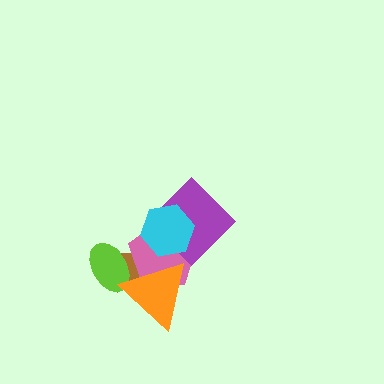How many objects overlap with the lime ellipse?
3 objects overlap with the lime ellipse.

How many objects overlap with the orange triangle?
3 objects overlap with the orange triangle.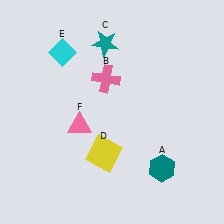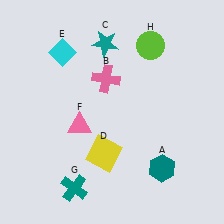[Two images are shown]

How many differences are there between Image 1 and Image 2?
There are 2 differences between the two images.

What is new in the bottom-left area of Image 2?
A teal cross (G) was added in the bottom-left area of Image 2.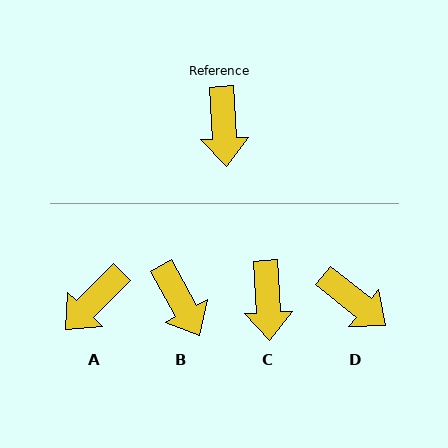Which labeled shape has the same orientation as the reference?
C.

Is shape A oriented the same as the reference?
No, it is off by about 48 degrees.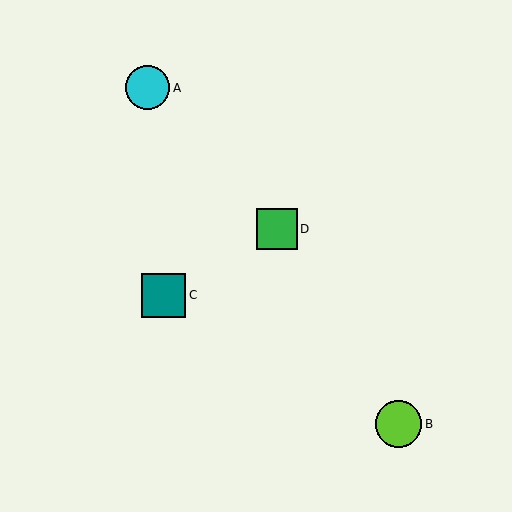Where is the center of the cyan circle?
The center of the cyan circle is at (148, 88).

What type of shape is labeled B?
Shape B is a lime circle.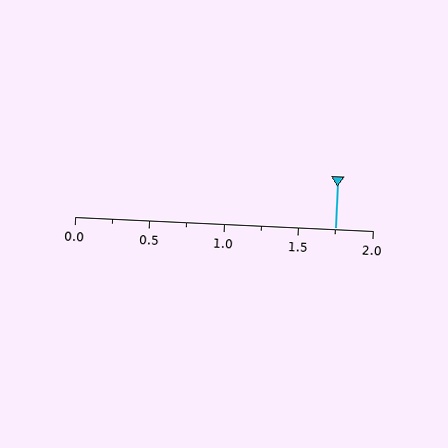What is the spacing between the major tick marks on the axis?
The major ticks are spaced 0.5 apart.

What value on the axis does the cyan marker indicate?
The marker indicates approximately 1.75.